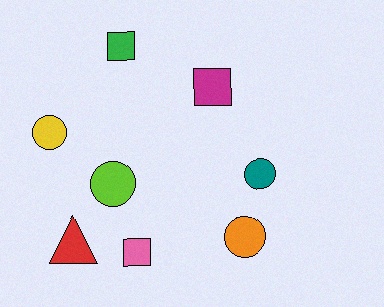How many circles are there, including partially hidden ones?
There are 4 circles.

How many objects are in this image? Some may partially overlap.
There are 8 objects.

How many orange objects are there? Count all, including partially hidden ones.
There is 1 orange object.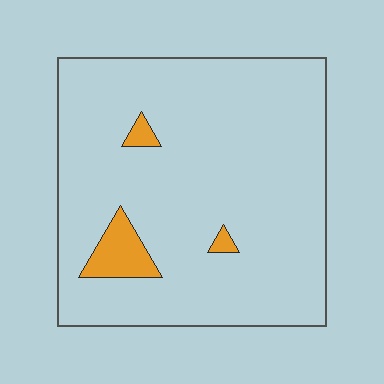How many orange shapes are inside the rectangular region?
3.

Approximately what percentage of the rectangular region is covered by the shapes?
Approximately 5%.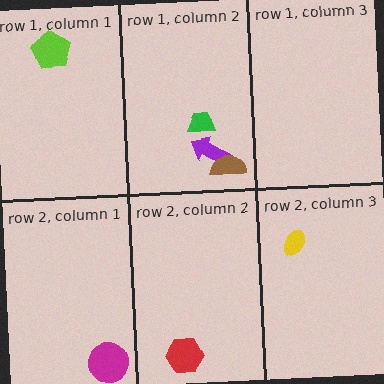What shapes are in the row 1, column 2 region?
The green trapezoid, the purple arrow, the brown semicircle.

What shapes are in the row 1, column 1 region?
The lime pentagon.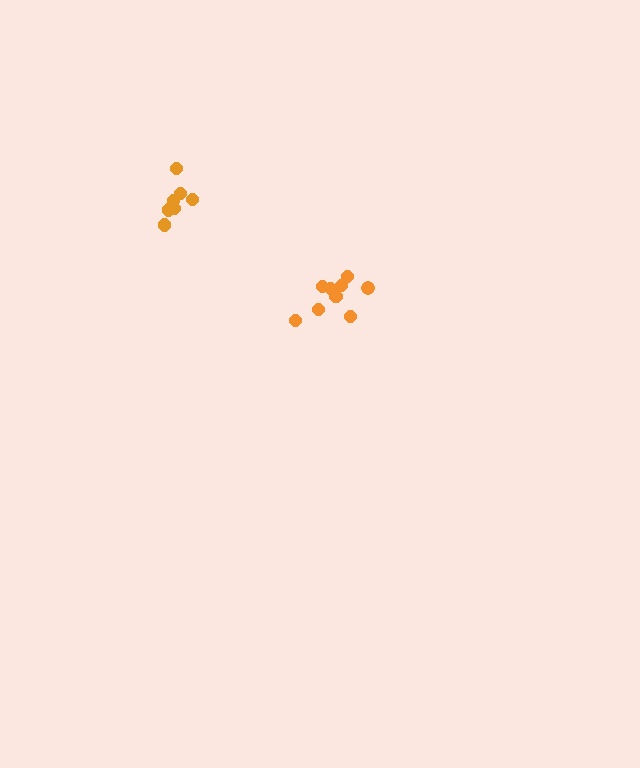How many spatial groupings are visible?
There are 2 spatial groupings.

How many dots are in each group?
Group 1: 7 dots, Group 2: 9 dots (16 total).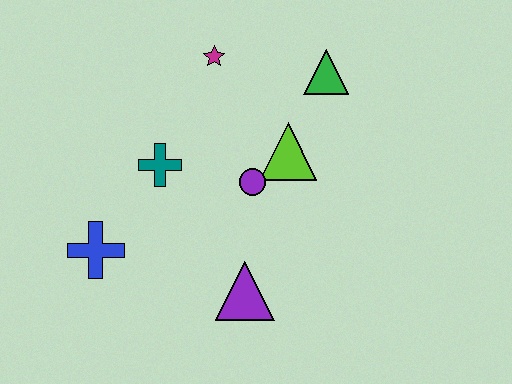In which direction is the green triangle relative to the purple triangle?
The green triangle is above the purple triangle.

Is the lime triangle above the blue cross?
Yes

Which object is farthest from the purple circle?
The blue cross is farthest from the purple circle.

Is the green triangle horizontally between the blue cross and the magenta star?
No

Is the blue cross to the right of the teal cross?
No